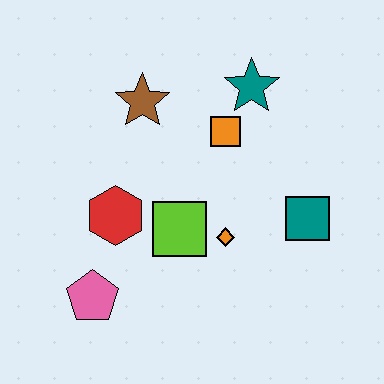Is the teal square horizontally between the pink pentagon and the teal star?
No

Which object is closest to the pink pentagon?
The red hexagon is closest to the pink pentagon.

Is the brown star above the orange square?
Yes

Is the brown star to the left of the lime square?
Yes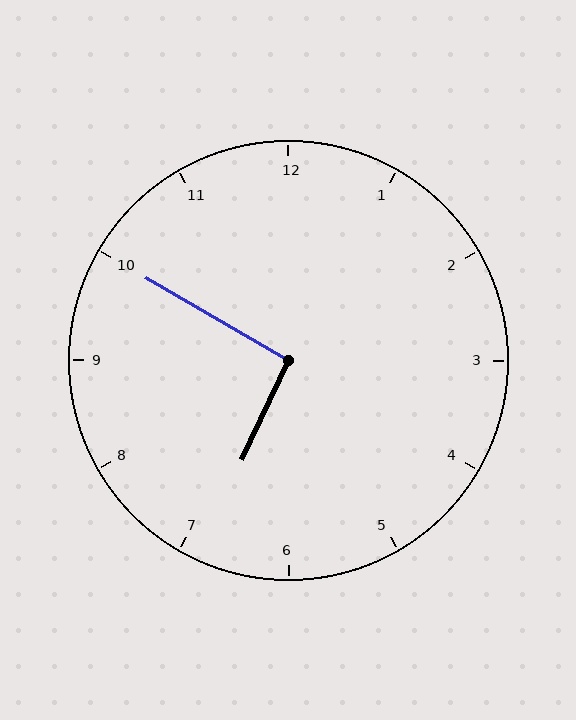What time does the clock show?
6:50.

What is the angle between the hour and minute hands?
Approximately 95 degrees.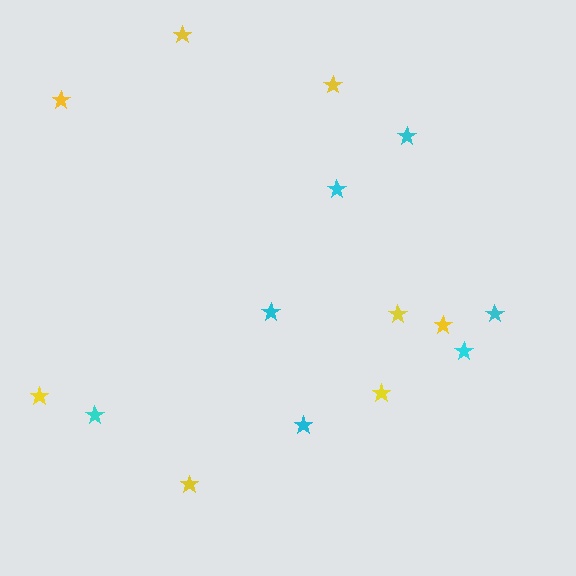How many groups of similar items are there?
There are 2 groups: one group of cyan stars (7) and one group of yellow stars (8).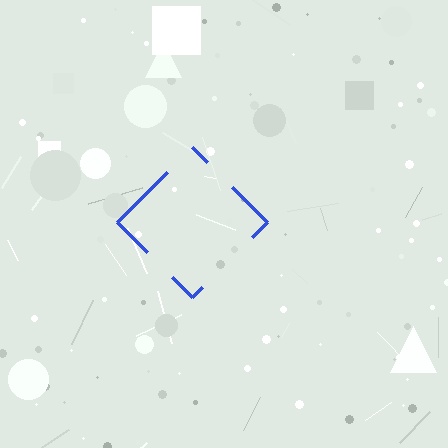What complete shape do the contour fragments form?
The contour fragments form a diamond.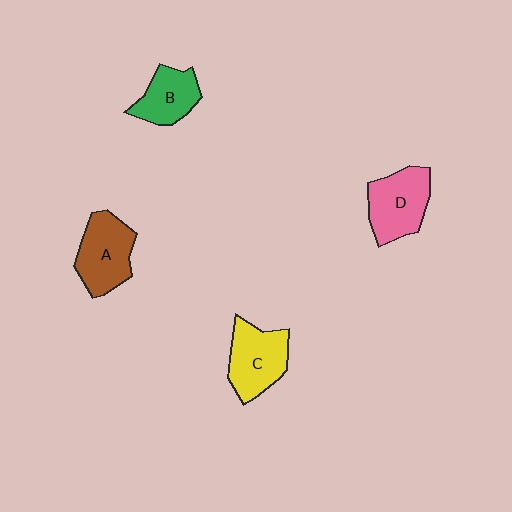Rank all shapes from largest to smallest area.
From largest to smallest: D (pink), A (brown), C (yellow), B (green).